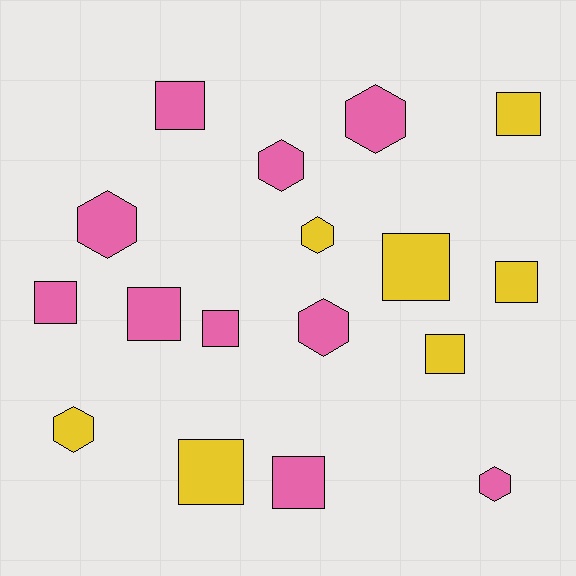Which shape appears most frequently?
Square, with 10 objects.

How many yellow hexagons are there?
There are 2 yellow hexagons.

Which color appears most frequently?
Pink, with 10 objects.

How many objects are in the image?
There are 17 objects.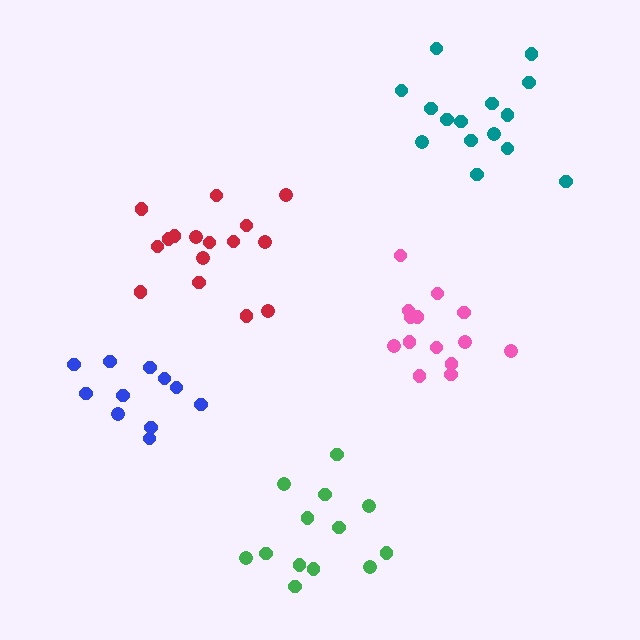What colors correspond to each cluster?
The clusters are colored: blue, green, pink, teal, red.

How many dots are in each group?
Group 1: 11 dots, Group 2: 13 dots, Group 3: 14 dots, Group 4: 15 dots, Group 5: 16 dots (69 total).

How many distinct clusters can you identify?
There are 5 distinct clusters.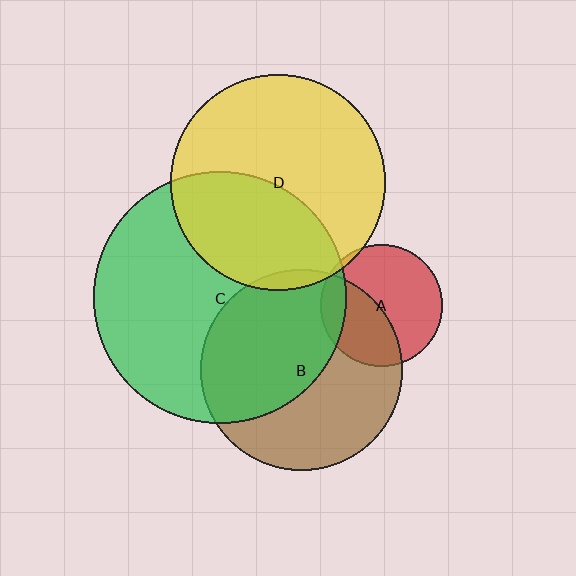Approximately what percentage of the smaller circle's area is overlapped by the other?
Approximately 40%.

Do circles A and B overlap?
Yes.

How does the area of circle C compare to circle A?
Approximately 4.3 times.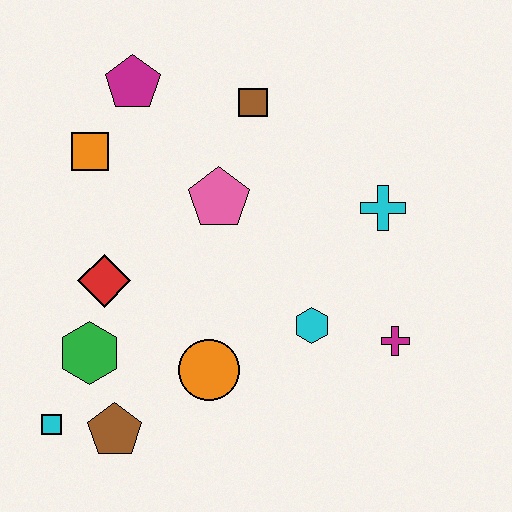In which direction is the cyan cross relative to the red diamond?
The cyan cross is to the right of the red diamond.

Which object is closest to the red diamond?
The green hexagon is closest to the red diamond.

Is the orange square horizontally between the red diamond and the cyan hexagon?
No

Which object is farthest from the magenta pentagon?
The magenta cross is farthest from the magenta pentagon.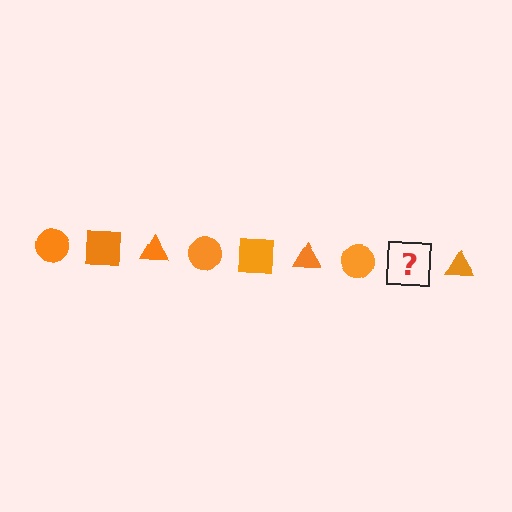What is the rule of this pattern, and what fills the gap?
The rule is that the pattern cycles through circle, square, triangle shapes in orange. The gap should be filled with an orange square.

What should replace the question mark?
The question mark should be replaced with an orange square.